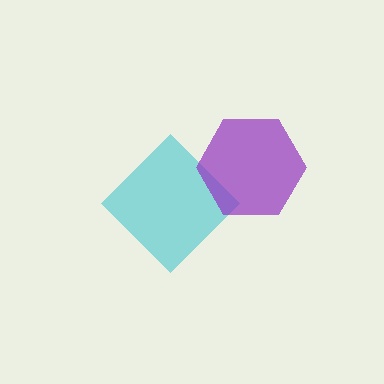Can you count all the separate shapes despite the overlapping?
Yes, there are 2 separate shapes.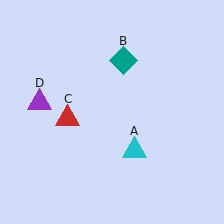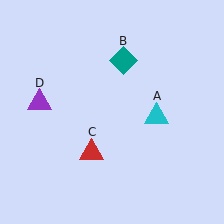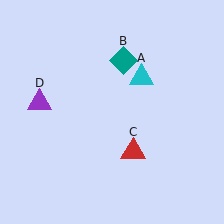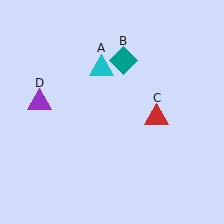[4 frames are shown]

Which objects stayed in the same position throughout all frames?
Teal diamond (object B) and purple triangle (object D) remained stationary.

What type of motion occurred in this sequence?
The cyan triangle (object A), red triangle (object C) rotated counterclockwise around the center of the scene.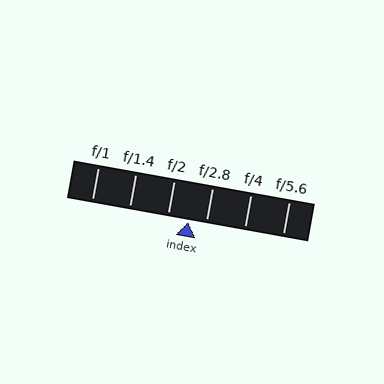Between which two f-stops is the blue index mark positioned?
The index mark is between f/2 and f/2.8.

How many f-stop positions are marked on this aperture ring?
There are 6 f-stop positions marked.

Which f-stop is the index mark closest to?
The index mark is closest to f/2.8.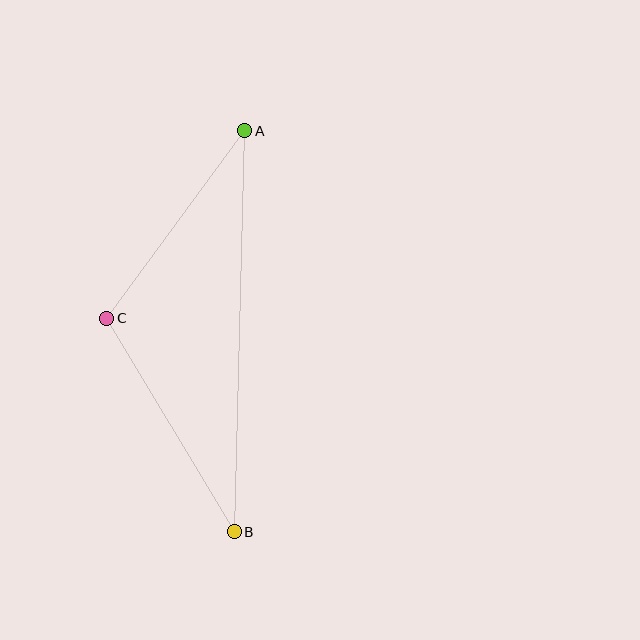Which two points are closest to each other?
Points A and C are closest to each other.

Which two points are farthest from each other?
Points A and B are farthest from each other.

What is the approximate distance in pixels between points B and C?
The distance between B and C is approximately 248 pixels.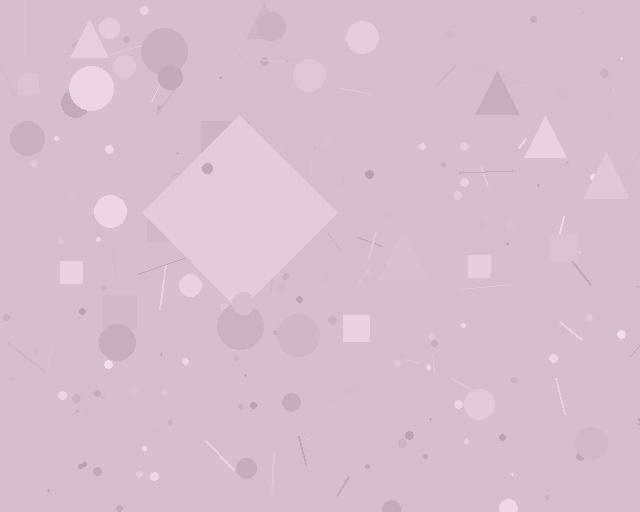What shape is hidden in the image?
A diamond is hidden in the image.